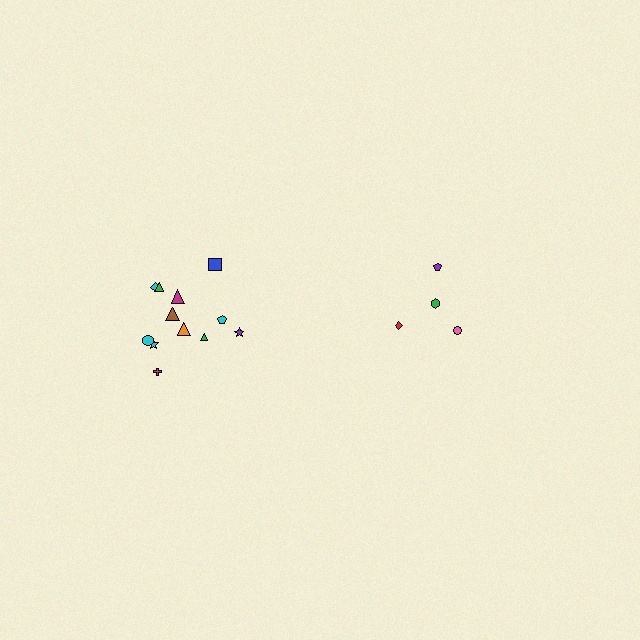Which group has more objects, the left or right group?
The left group.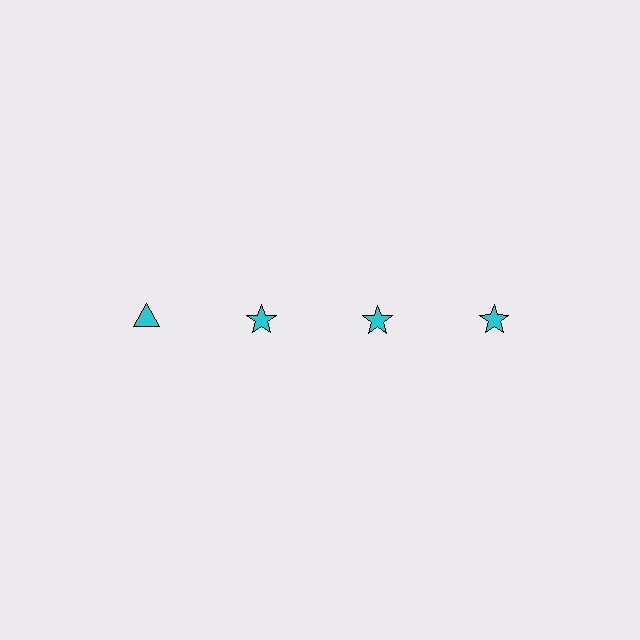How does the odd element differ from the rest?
It has a different shape: triangle instead of star.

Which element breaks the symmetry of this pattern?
The cyan triangle in the top row, leftmost column breaks the symmetry. All other shapes are cyan stars.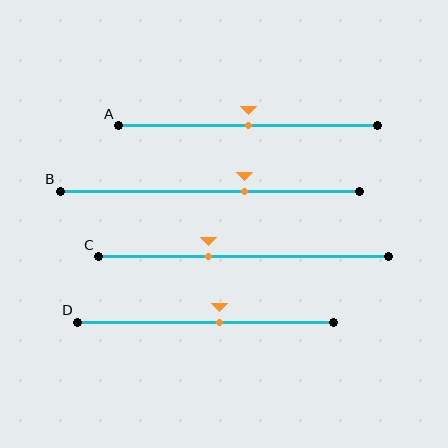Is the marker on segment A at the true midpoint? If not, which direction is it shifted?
Yes, the marker on segment A is at the true midpoint.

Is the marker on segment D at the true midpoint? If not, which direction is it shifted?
No, the marker on segment D is shifted to the right by about 6% of the segment length.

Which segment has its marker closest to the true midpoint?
Segment A has its marker closest to the true midpoint.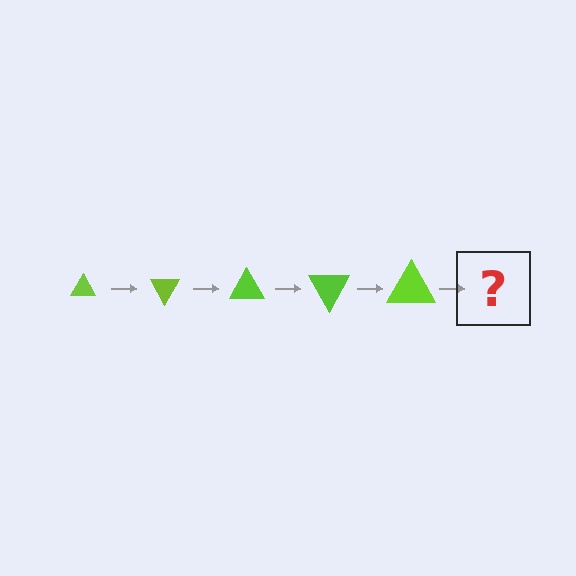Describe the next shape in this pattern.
It should be a triangle, larger than the previous one and rotated 300 degrees from the start.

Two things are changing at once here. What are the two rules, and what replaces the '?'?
The two rules are that the triangle grows larger each step and it rotates 60 degrees each step. The '?' should be a triangle, larger than the previous one and rotated 300 degrees from the start.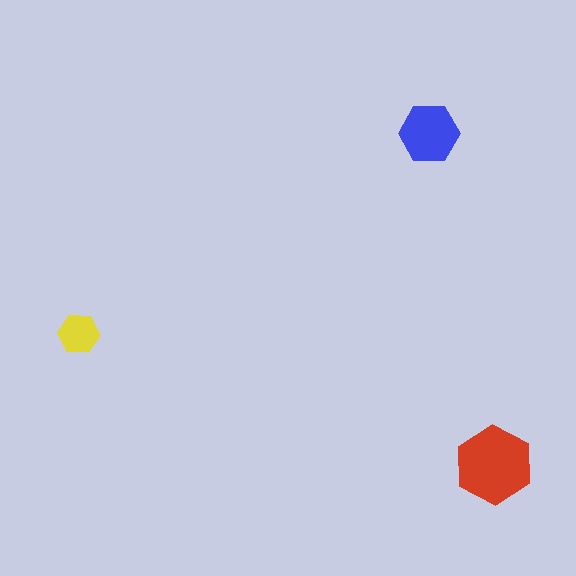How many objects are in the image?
There are 3 objects in the image.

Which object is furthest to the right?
The red hexagon is rightmost.